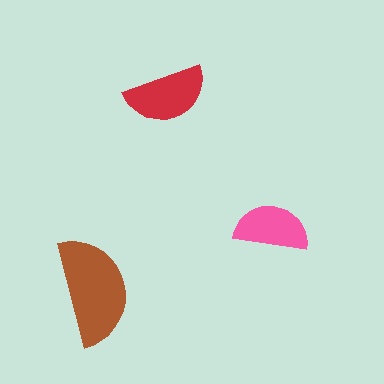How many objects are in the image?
There are 3 objects in the image.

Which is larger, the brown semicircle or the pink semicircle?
The brown one.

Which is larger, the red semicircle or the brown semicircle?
The brown one.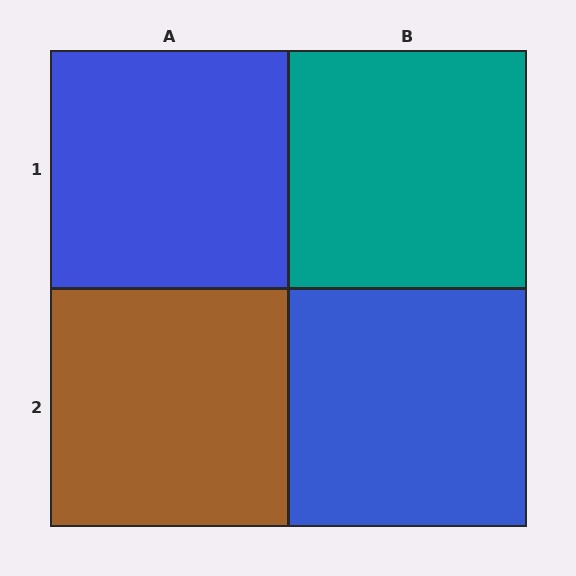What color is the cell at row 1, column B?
Teal.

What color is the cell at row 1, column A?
Blue.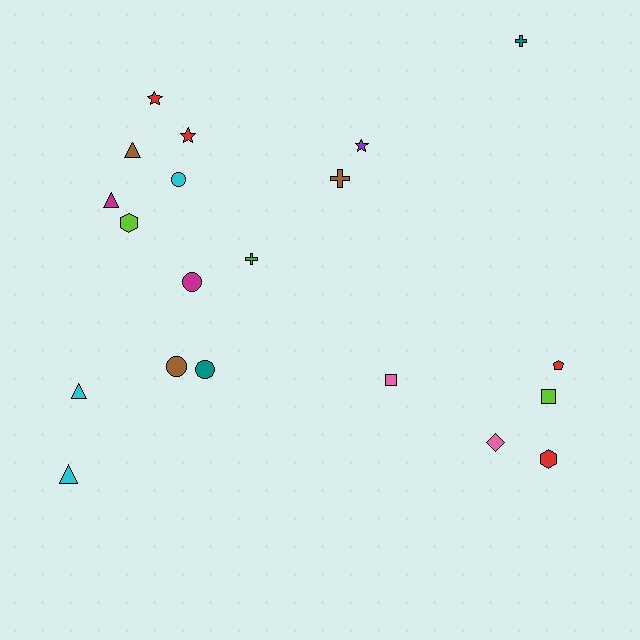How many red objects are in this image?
There are 4 red objects.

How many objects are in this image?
There are 20 objects.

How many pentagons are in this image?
There is 1 pentagon.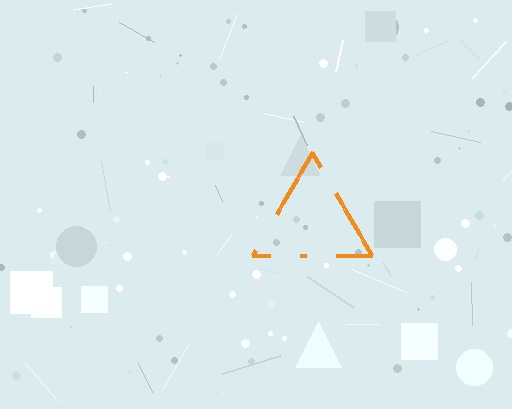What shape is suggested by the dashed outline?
The dashed outline suggests a triangle.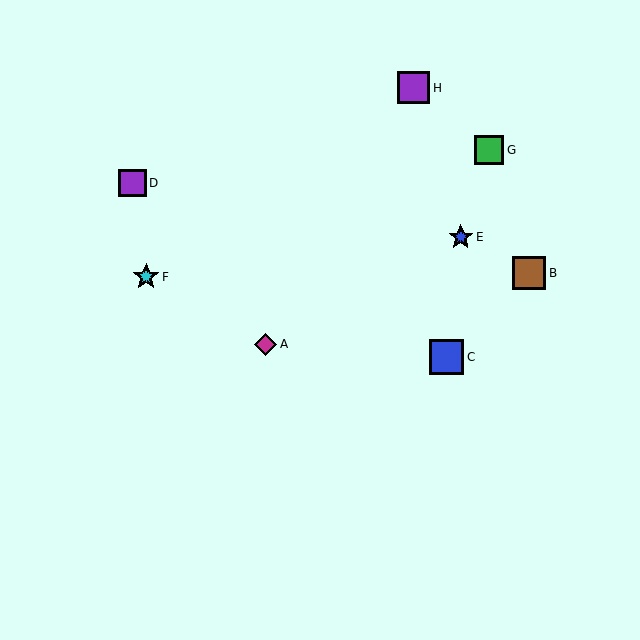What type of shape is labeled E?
Shape E is a blue star.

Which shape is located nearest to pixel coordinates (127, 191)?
The purple square (labeled D) at (132, 183) is nearest to that location.